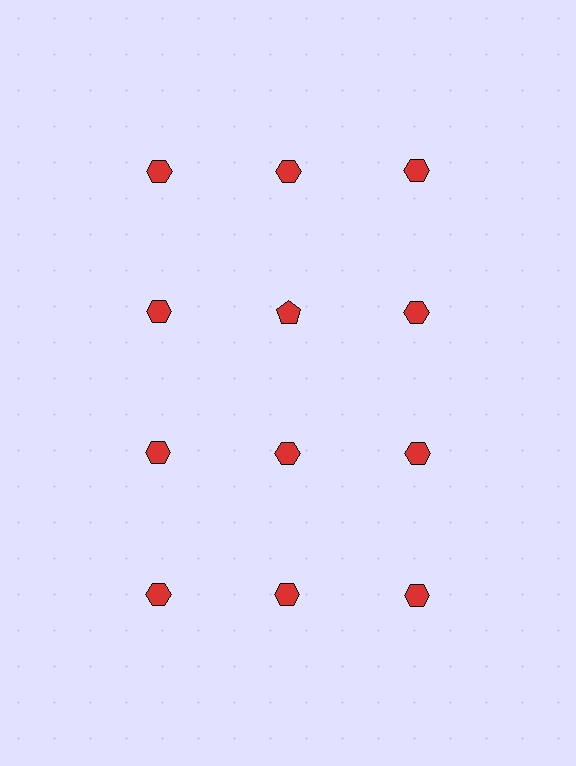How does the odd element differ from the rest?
It has a different shape: pentagon instead of hexagon.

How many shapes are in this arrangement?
There are 12 shapes arranged in a grid pattern.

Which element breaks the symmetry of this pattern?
The red pentagon in the second row, second from left column breaks the symmetry. All other shapes are red hexagons.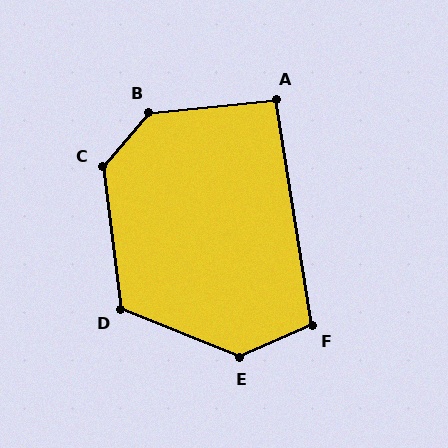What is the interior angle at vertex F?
Approximately 105 degrees (obtuse).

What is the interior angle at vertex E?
Approximately 134 degrees (obtuse).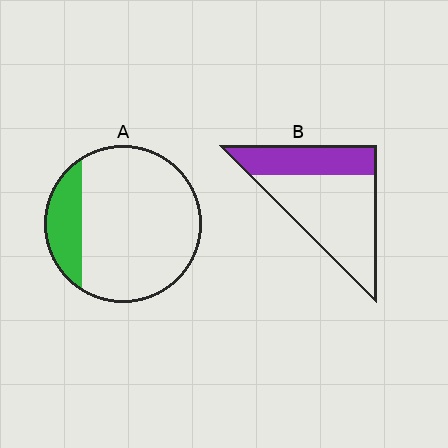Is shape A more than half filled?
No.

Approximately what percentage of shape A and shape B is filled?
A is approximately 20% and B is approximately 35%.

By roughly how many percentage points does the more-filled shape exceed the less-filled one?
By roughly 15 percentage points (B over A).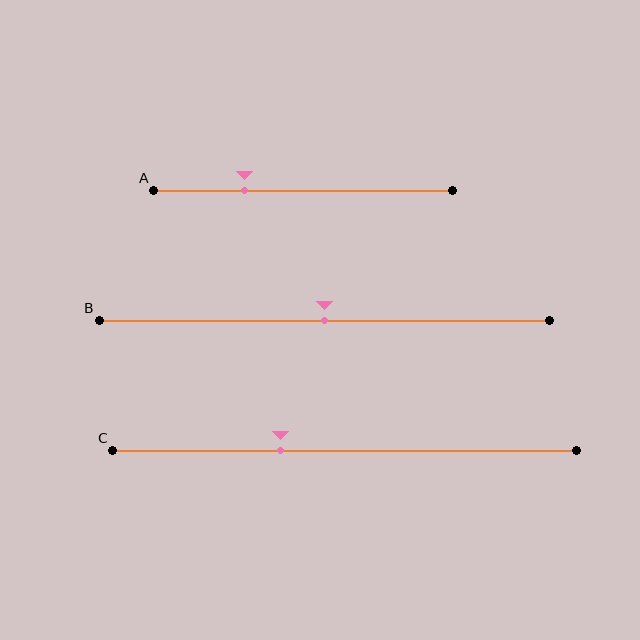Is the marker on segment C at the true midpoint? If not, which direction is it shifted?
No, the marker on segment C is shifted to the left by about 14% of the segment length.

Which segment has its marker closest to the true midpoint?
Segment B has its marker closest to the true midpoint.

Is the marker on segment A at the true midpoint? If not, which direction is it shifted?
No, the marker on segment A is shifted to the left by about 20% of the segment length.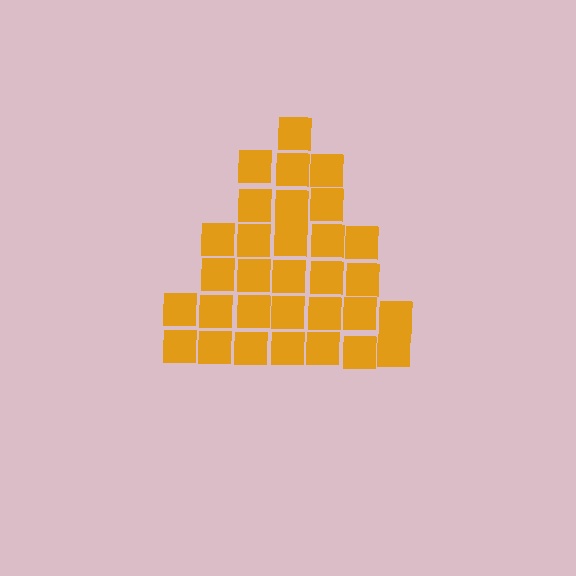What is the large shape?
The large shape is a triangle.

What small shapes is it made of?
It is made of small squares.